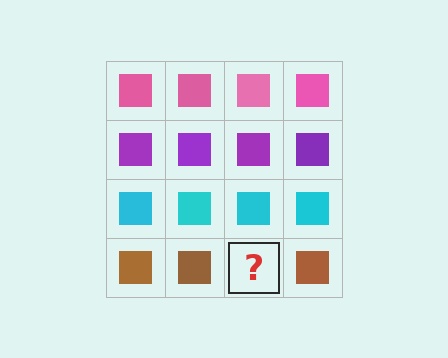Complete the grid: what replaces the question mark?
The question mark should be replaced with a brown square.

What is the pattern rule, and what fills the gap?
The rule is that each row has a consistent color. The gap should be filled with a brown square.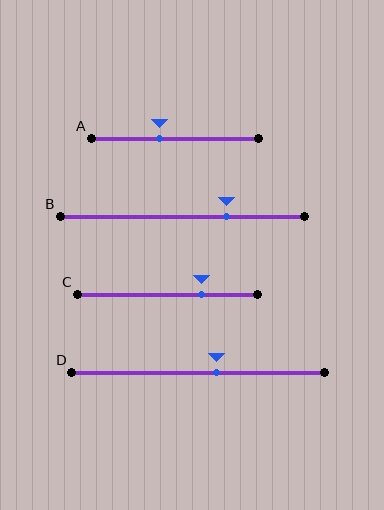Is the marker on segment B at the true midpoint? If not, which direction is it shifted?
No, the marker on segment B is shifted to the right by about 18% of the segment length.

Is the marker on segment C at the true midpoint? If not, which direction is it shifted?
No, the marker on segment C is shifted to the right by about 19% of the segment length.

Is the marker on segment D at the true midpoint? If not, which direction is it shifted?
No, the marker on segment D is shifted to the right by about 8% of the segment length.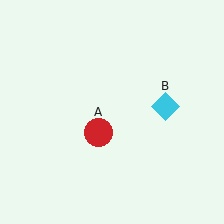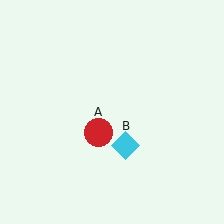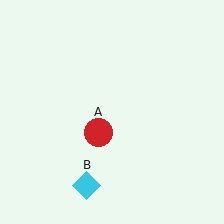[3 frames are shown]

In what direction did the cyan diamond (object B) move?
The cyan diamond (object B) moved down and to the left.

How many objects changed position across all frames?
1 object changed position: cyan diamond (object B).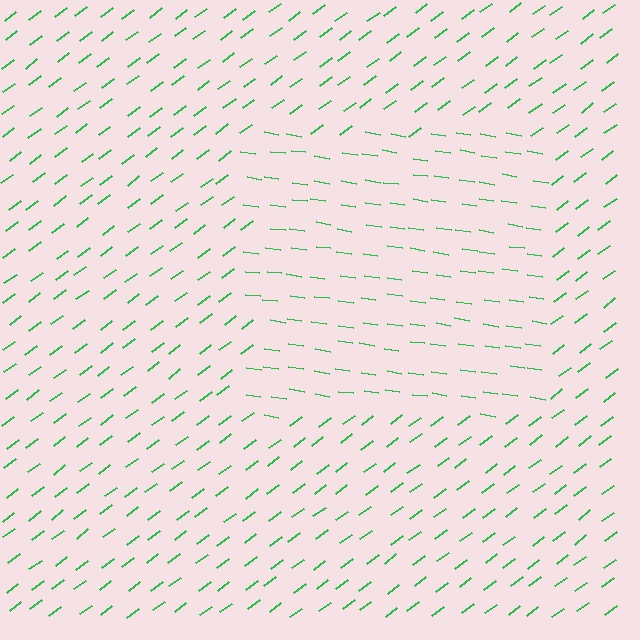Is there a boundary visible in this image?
Yes, there is a texture boundary formed by a change in line orientation.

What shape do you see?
I see a rectangle.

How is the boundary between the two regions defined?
The boundary is defined purely by a change in line orientation (approximately 45 degrees difference). All lines are the same color and thickness.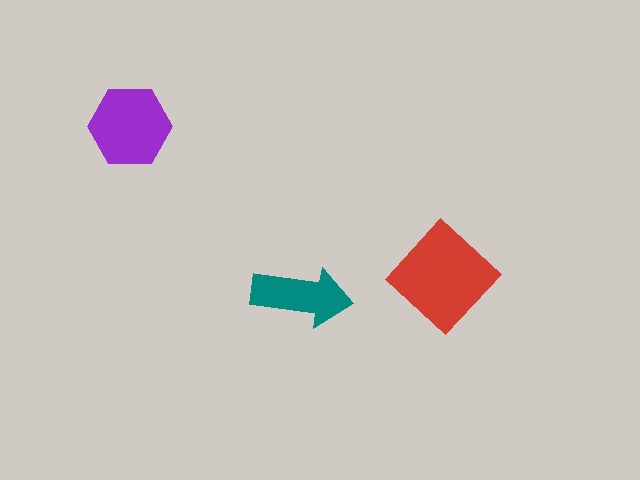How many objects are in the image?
There are 3 objects in the image.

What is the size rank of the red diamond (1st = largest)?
1st.